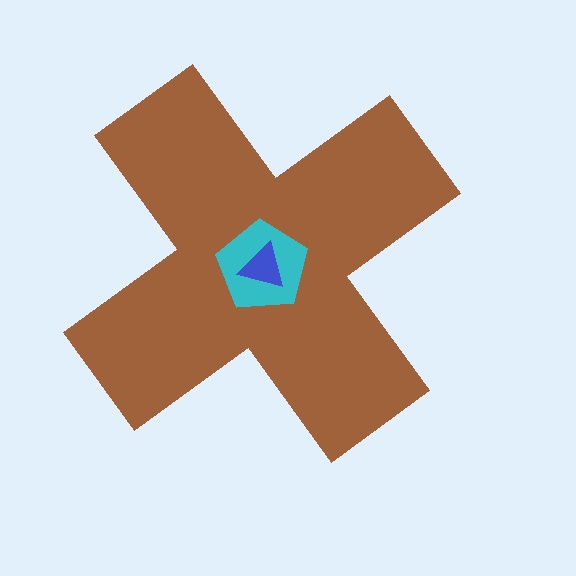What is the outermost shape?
The brown cross.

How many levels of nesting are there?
3.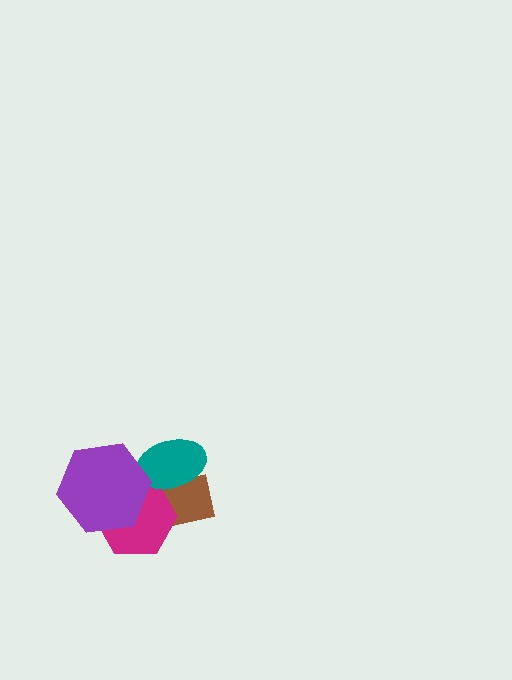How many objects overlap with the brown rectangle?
3 objects overlap with the brown rectangle.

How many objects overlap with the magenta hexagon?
3 objects overlap with the magenta hexagon.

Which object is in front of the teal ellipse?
The purple hexagon is in front of the teal ellipse.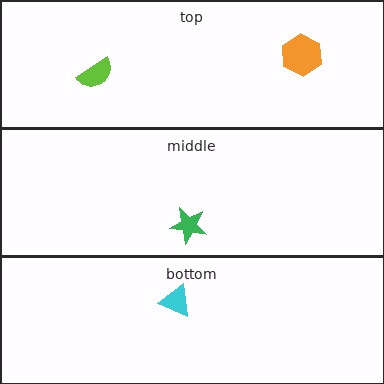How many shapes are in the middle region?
1.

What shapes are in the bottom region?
The cyan triangle.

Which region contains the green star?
The middle region.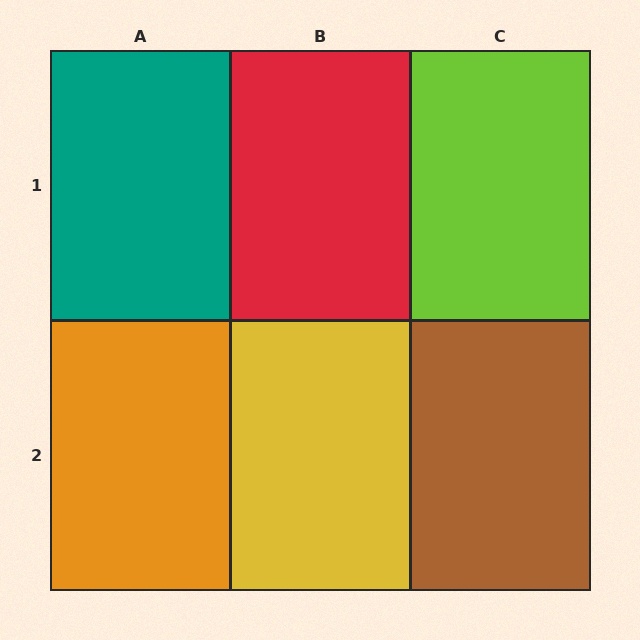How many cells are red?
1 cell is red.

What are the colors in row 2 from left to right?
Orange, yellow, brown.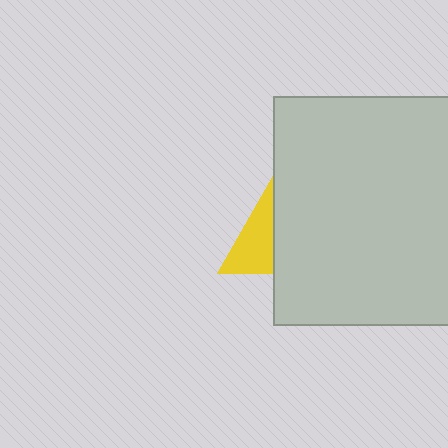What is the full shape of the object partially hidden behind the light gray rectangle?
The partially hidden object is a yellow triangle.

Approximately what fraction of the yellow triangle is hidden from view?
Roughly 66% of the yellow triangle is hidden behind the light gray rectangle.